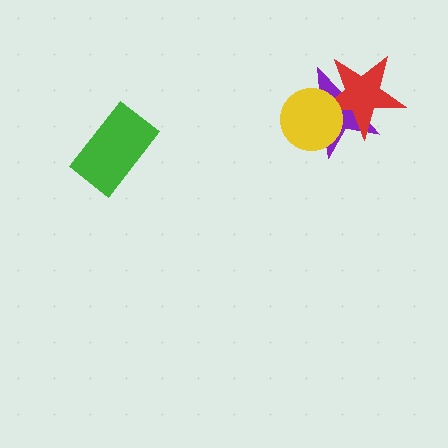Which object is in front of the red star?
The yellow circle is in front of the red star.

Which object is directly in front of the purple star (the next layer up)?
The red star is directly in front of the purple star.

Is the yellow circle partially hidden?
No, no other shape covers it.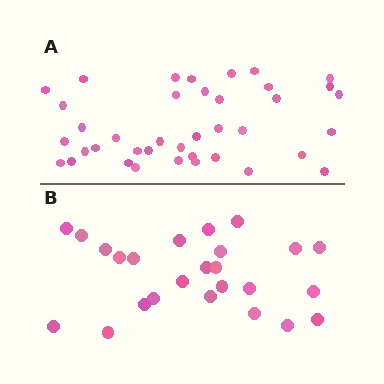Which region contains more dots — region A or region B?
Region A (the top region) has more dots.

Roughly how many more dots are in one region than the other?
Region A has approximately 15 more dots than region B.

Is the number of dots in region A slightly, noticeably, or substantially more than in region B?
Region A has substantially more. The ratio is roughly 1.6 to 1.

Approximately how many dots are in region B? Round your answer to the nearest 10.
About 20 dots. (The exact count is 25, which rounds to 20.)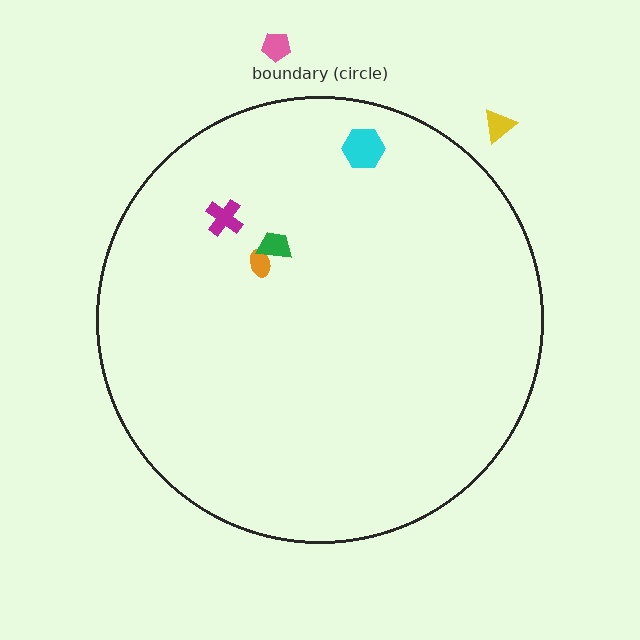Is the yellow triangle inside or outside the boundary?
Outside.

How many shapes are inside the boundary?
4 inside, 2 outside.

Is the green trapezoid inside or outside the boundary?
Inside.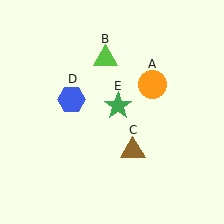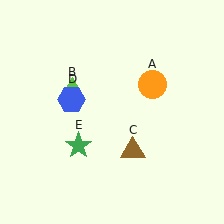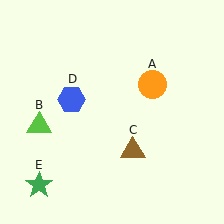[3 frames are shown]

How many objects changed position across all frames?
2 objects changed position: lime triangle (object B), green star (object E).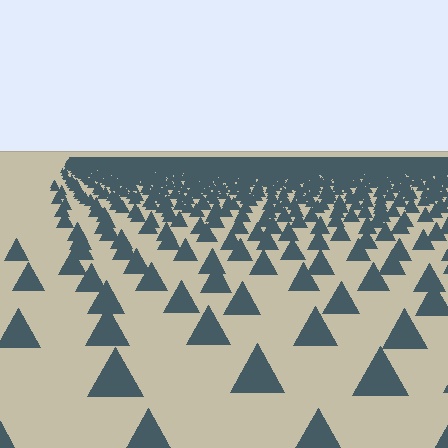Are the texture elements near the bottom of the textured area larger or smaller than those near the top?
Larger. Near the bottom, elements are closer to the viewer and appear at a bigger on-screen size.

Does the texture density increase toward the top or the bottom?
Density increases toward the top.